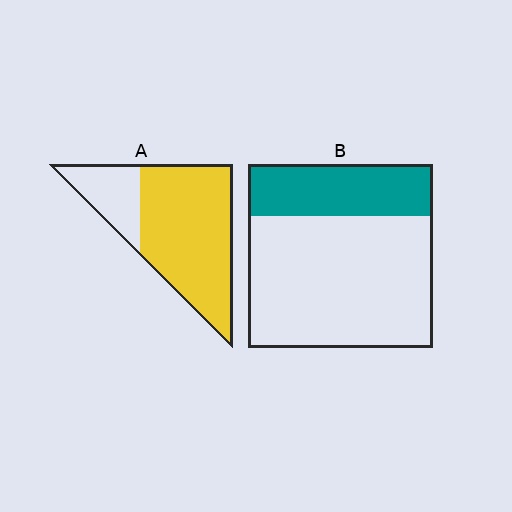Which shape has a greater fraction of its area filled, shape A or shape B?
Shape A.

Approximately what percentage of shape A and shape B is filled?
A is approximately 75% and B is approximately 30%.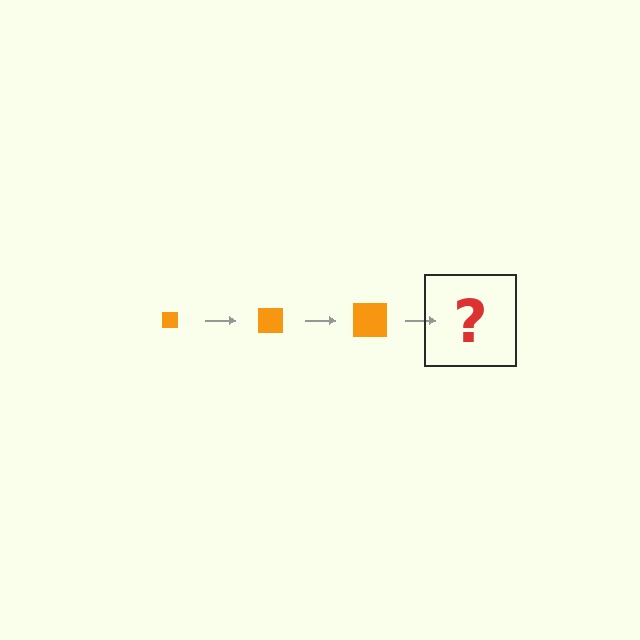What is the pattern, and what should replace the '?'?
The pattern is that the square gets progressively larger each step. The '?' should be an orange square, larger than the previous one.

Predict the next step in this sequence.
The next step is an orange square, larger than the previous one.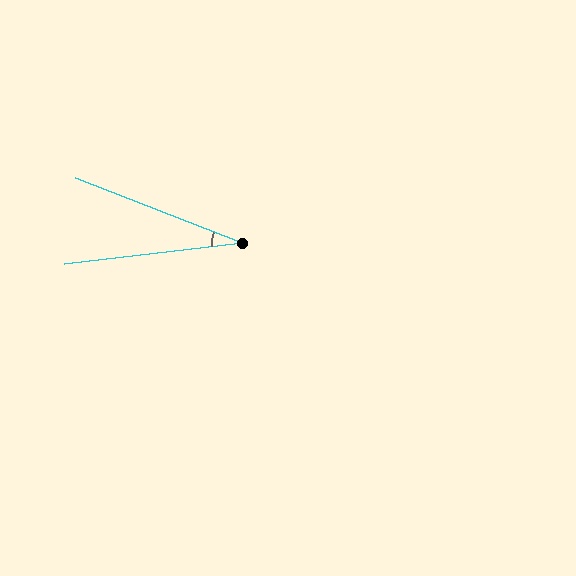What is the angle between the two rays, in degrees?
Approximately 28 degrees.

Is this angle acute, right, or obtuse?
It is acute.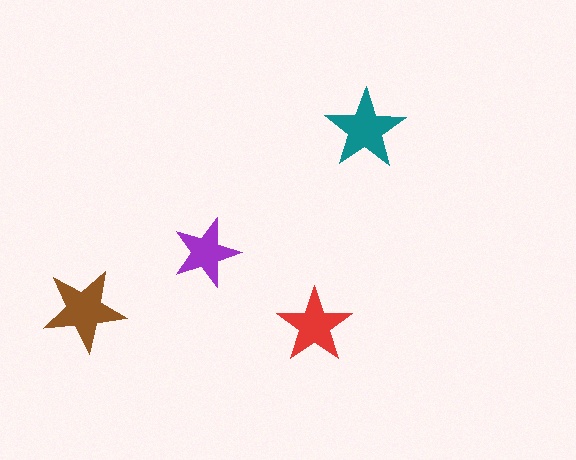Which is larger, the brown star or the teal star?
The brown one.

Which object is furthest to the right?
The teal star is rightmost.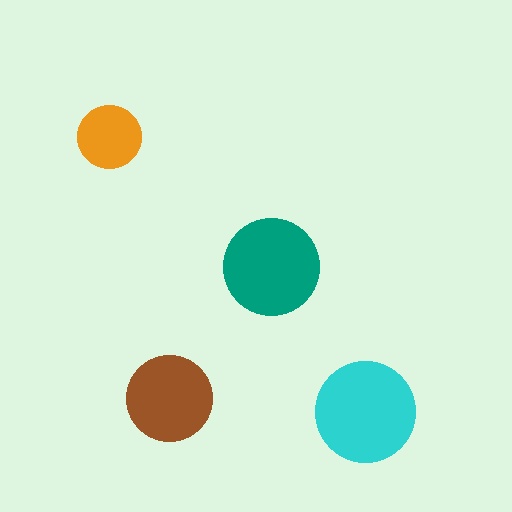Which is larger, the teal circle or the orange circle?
The teal one.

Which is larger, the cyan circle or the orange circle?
The cyan one.